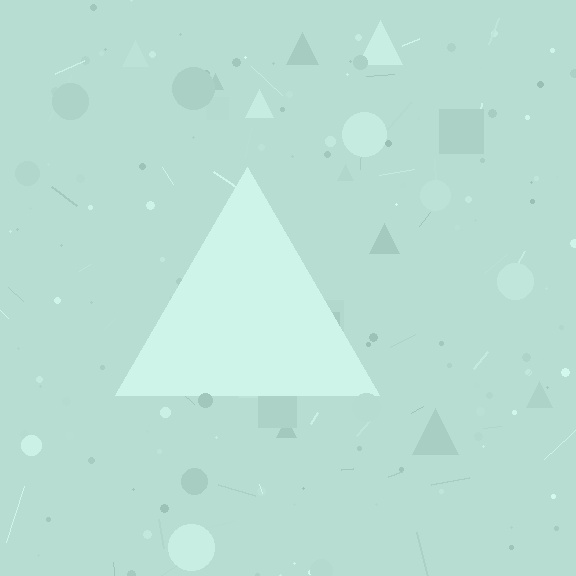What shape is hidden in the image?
A triangle is hidden in the image.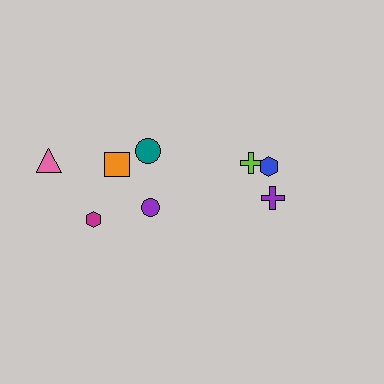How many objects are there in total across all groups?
There are 8 objects.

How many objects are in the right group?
There are 3 objects.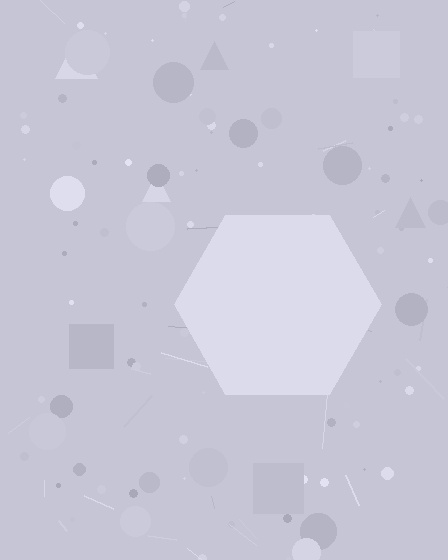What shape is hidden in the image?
A hexagon is hidden in the image.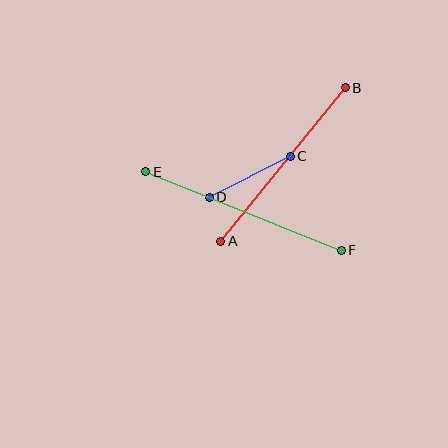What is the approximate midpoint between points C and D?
The midpoint is at approximately (250, 177) pixels.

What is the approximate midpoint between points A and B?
The midpoint is at approximately (283, 164) pixels.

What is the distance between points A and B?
The distance is approximately 198 pixels.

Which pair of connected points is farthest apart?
Points E and F are farthest apart.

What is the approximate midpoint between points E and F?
The midpoint is at approximately (243, 211) pixels.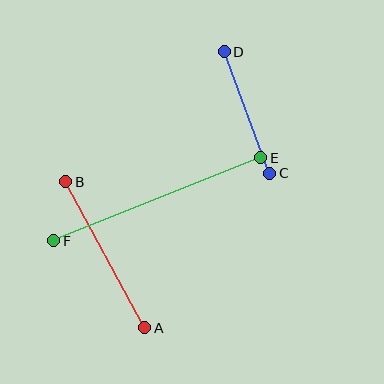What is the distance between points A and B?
The distance is approximately 166 pixels.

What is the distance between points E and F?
The distance is approximately 223 pixels.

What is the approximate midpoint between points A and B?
The midpoint is at approximately (105, 255) pixels.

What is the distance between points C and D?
The distance is approximately 130 pixels.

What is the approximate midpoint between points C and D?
The midpoint is at approximately (247, 113) pixels.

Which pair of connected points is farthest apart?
Points E and F are farthest apart.